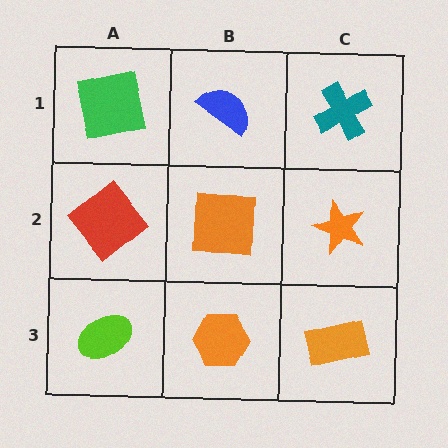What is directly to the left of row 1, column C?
A blue semicircle.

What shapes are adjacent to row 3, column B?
An orange square (row 2, column B), a lime ellipse (row 3, column A), an orange rectangle (row 3, column C).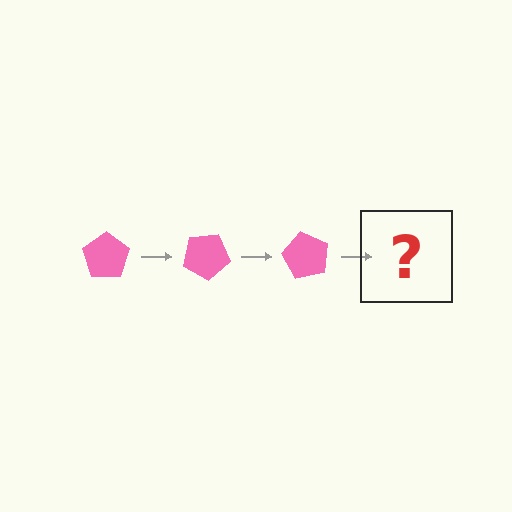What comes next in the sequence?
The next element should be a pink pentagon rotated 90 degrees.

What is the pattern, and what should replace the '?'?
The pattern is that the pentagon rotates 30 degrees each step. The '?' should be a pink pentagon rotated 90 degrees.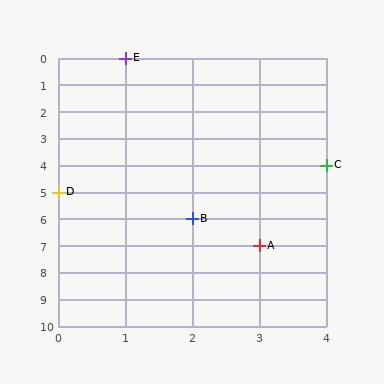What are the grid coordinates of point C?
Point C is at grid coordinates (4, 4).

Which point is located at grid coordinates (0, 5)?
Point D is at (0, 5).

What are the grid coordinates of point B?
Point B is at grid coordinates (2, 6).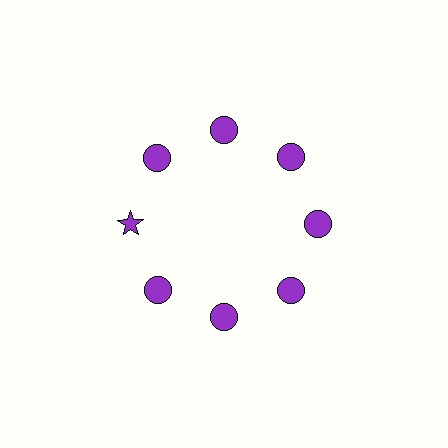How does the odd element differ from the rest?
It has a different shape: star instead of circle.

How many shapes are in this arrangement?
There are 8 shapes arranged in a ring pattern.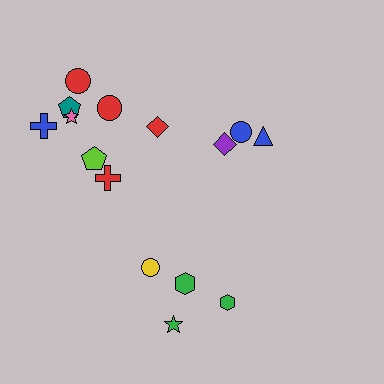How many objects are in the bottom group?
There are 4 objects.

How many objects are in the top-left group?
There are 8 objects.